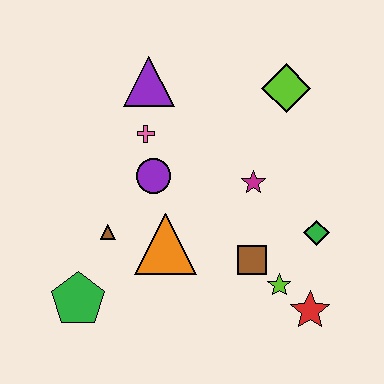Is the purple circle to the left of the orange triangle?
Yes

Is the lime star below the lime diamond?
Yes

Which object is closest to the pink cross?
The purple circle is closest to the pink cross.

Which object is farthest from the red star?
The purple triangle is farthest from the red star.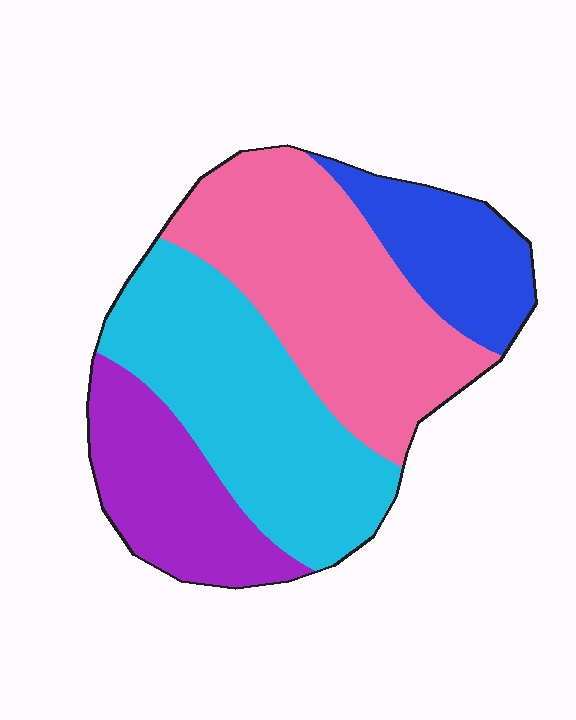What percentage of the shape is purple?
Purple covers roughly 20% of the shape.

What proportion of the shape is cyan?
Cyan covers around 35% of the shape.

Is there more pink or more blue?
Pink.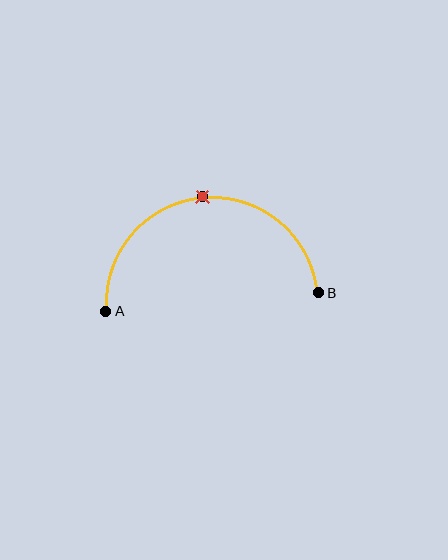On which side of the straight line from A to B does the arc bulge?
The arc bulges above the straight line connecting A and B.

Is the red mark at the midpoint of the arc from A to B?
Yes. The red mark lies on the arc at equal arc-length from both A and B — it is the arc midpoint.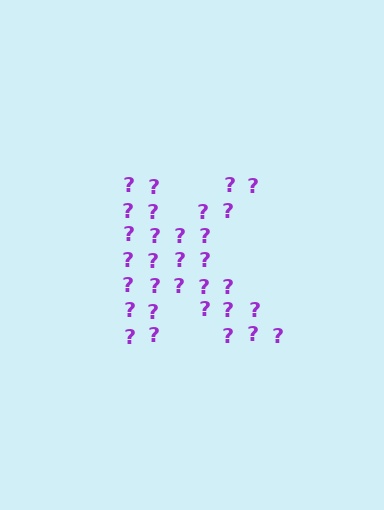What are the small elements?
The small elements are question marks.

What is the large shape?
The large shape is the letter K.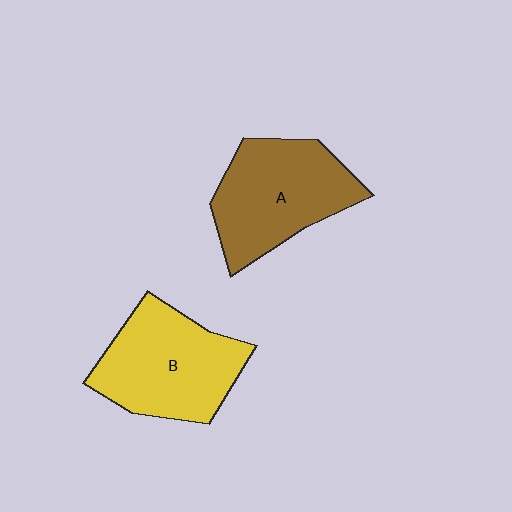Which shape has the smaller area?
Shape A (brown).